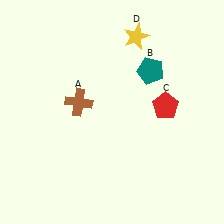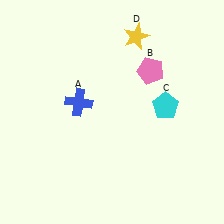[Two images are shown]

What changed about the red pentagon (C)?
In Image 1, C is red. In Image 2, it changed to cyan.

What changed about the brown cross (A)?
In Image 1, A is brown. In Image 2, it changed to blue.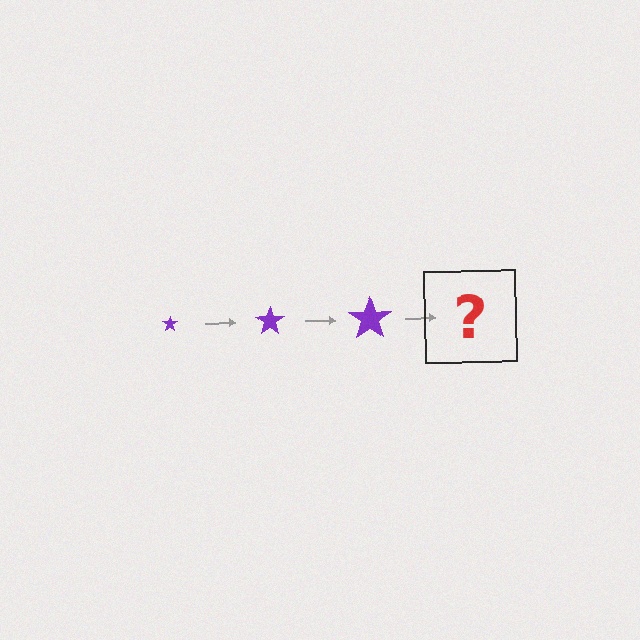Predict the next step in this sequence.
The next step is a purple star, larger than the previous one.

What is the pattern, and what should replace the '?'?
The pattern is that the star gets progressively larger each step. The '?' should be a purple star, larger than the previous one.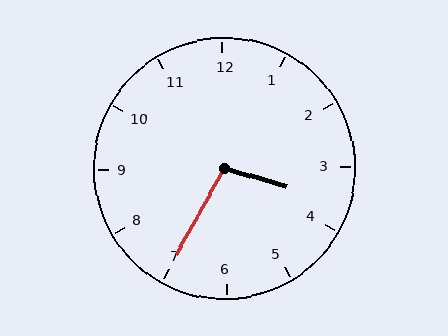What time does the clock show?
3:35.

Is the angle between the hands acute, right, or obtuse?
It is obtuse.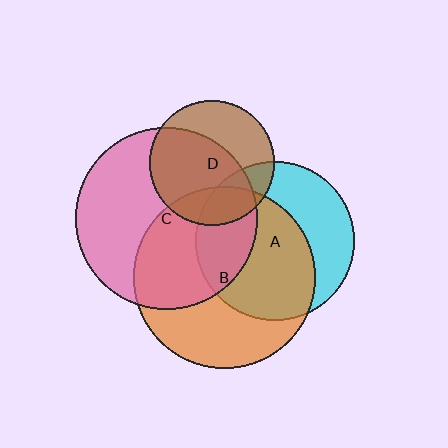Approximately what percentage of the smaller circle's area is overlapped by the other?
Approximately 60%.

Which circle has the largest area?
Circle C (pink).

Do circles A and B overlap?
Yes.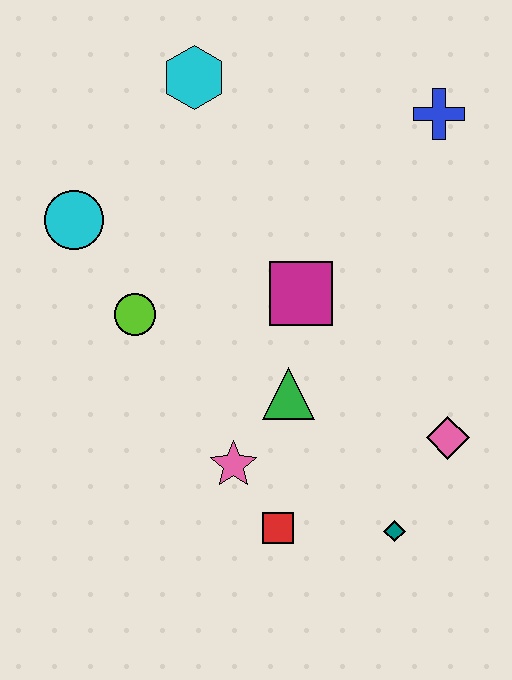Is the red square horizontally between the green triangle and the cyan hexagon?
Yes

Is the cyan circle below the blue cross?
Yes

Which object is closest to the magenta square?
The green triangle is closest to the magenta square.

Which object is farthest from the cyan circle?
The teal diamond is farthest from the cyan circle.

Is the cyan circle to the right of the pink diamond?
No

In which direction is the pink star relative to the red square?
The pink star is above the red square.